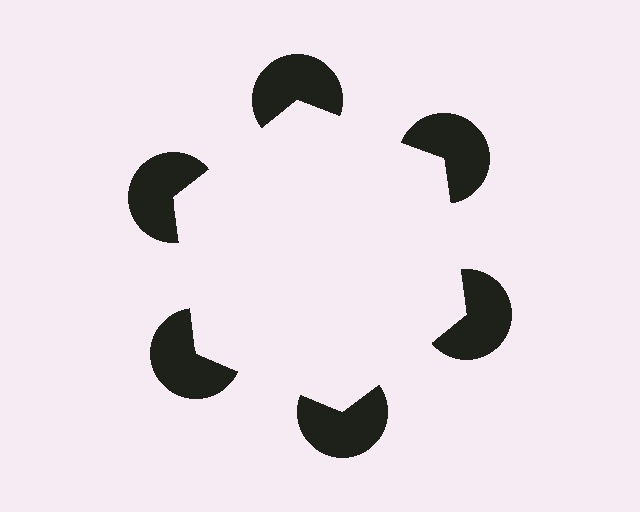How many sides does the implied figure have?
6 sides.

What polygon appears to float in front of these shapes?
An illusory hexagon — its edges are inferred from the aligned wedge cuts in the pac-man discs, not physically drawn.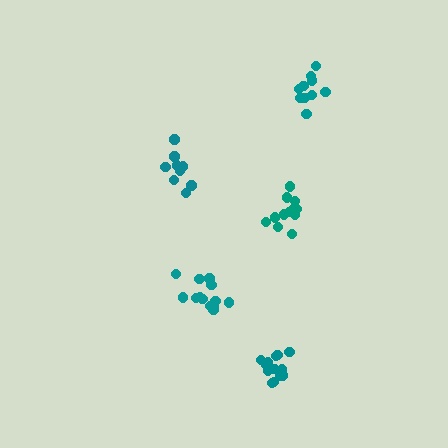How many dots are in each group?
Group 1: 12 dots, Group 2: 9 dots, Group 3: 14 dots, Group 4: 10 dots, Group 5: 14 dots (59 total).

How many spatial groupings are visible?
There are 5 spatial groupings.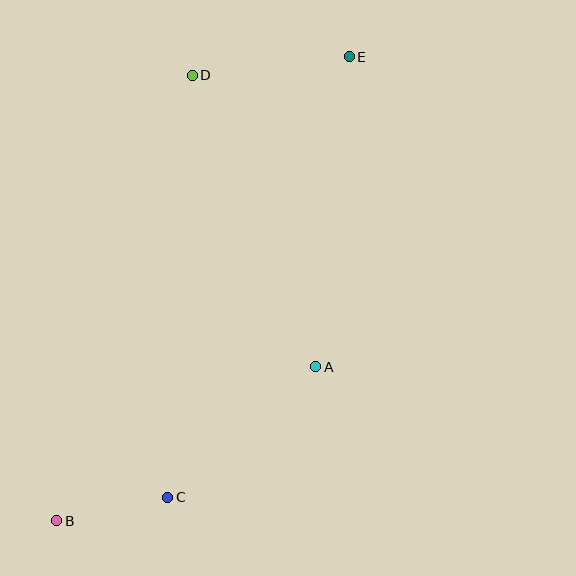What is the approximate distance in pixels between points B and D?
The distance between B and D is approximately 466 pixels.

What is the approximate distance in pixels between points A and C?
The distance between A and C is approximately 197 pixels.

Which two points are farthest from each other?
Points B and E are farthest from each other.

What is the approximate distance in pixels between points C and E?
The distance between C and E is approximately 477 pixels.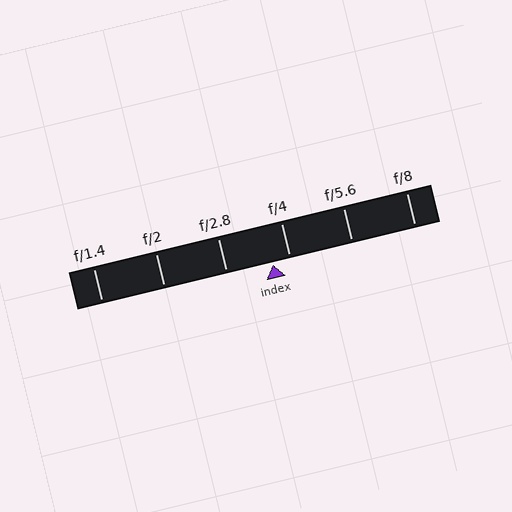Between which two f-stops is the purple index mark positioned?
The index mark is between f/2.8 and f/4.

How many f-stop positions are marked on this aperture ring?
There are 6 f-stop positions marked.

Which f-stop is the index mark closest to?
The index mark is closest to f/4.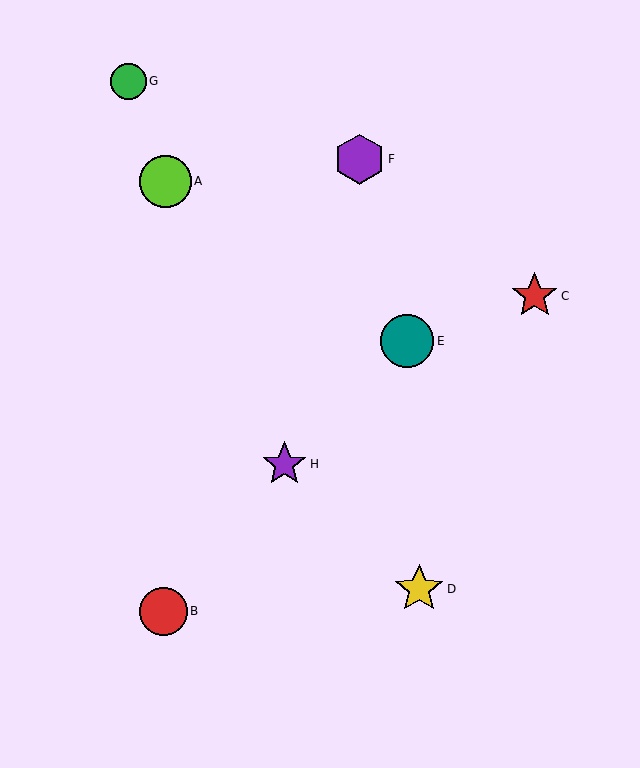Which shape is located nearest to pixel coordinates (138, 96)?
The green circle (labeled G) at (128, 81) is nearest to that location.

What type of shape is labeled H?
Shape H is a purple star.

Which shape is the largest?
The teal circle (labeled E) is the largest.